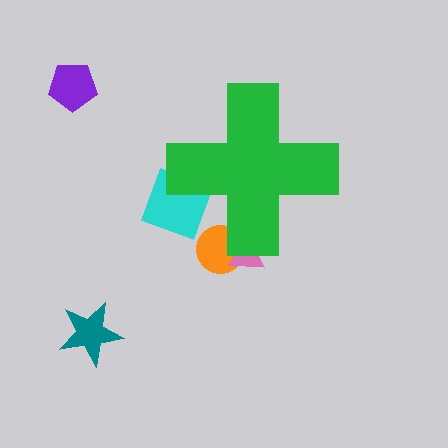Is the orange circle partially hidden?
Yes, the orange circle is partially hidden behind the green cross.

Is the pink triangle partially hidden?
Yes, the pink triangle is partially hidden behind the green cross.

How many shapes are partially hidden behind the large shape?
4 shapes are partially hidden.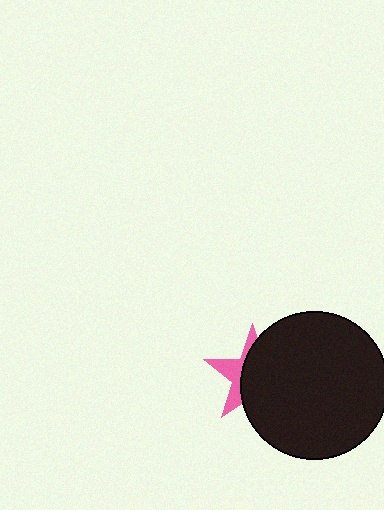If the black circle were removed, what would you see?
You would see the complete pink star.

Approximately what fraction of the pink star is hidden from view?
Roughly 64% of the pink star is hidden behind the black circle.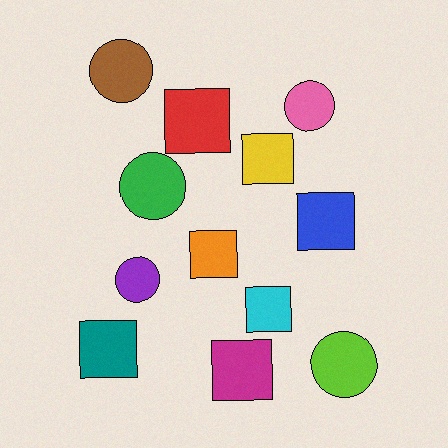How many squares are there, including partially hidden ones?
There are 7 squares.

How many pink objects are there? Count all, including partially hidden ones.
There is 1 pink object.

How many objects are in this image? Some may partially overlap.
There are 12 objects.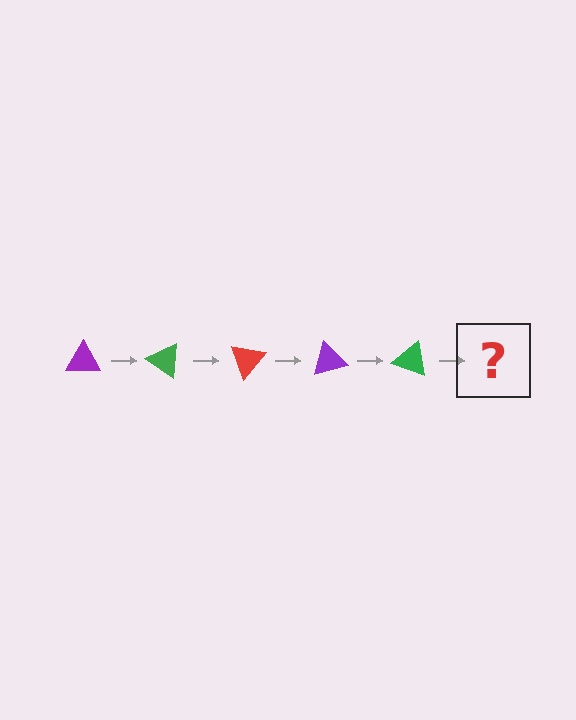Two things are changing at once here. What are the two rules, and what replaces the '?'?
The two rules are that it rotates 35 degrees each step and the color cycles through purple, green, and red. The '?' should be a red triangle, rotated 175 degrees from the start.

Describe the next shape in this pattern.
It should be a red triangle, rotated 175 degrees from the start.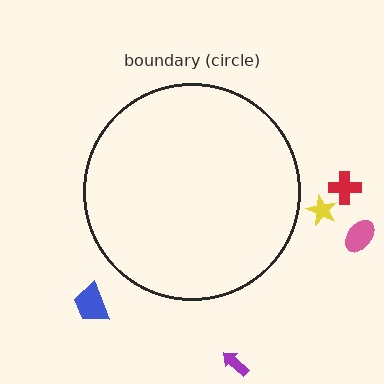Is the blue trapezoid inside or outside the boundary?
Outside.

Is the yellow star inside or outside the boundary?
Outside.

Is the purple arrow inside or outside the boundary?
Outside.